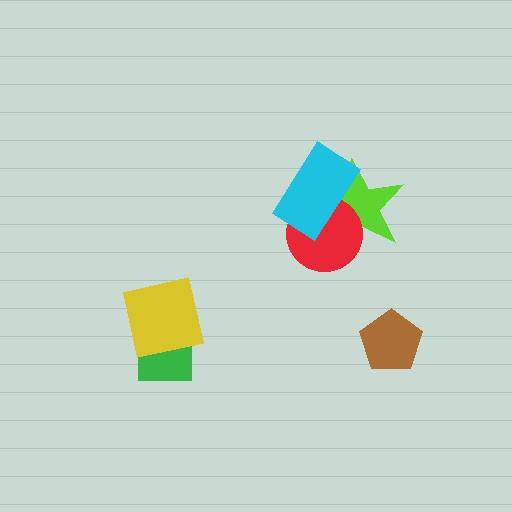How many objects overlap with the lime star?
2 objects overlap with the lime star.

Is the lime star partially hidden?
Yes, it is partially covered by another shape.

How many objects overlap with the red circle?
2 objects overlap with the red circle.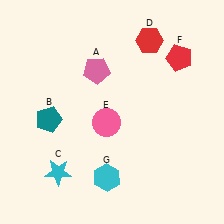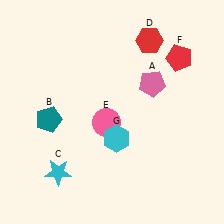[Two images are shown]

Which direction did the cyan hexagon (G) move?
The cyan hexagon (G) moved up.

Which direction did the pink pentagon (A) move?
The pink pentagon (A) moved right.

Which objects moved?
The objects that moved are: the pink pentagon (A), the cyan hexagon (G).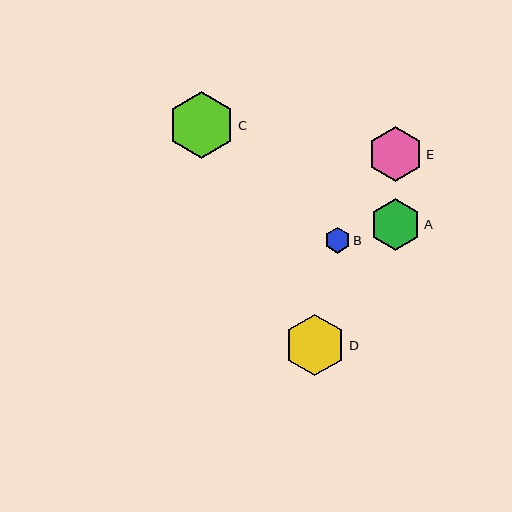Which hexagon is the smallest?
Hexagon B is the smallest with a size of approximately 26 pixels.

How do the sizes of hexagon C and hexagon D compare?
Hexagon C and hexagon D are approximately the same size.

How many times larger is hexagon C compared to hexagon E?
Hexagon C is approximately 1.2 times the size of hexagon E.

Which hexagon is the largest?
Hexagon C is the largest with a size of approximately 67 pixels.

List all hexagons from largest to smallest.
From largest to smallest: C, D, E, A, B.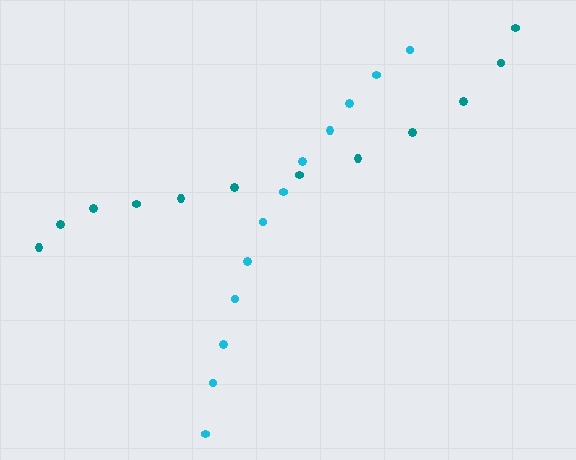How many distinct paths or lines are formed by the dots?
There are 2 distinct paths.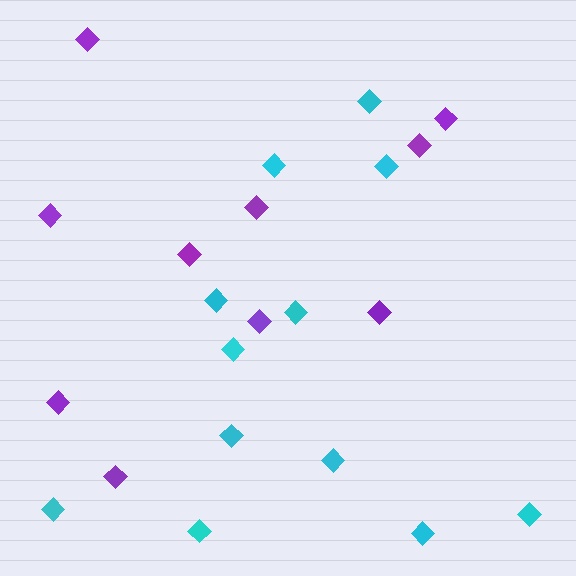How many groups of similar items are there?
There are 2 groups: one group of purple diamonds (10) and one group of cyan diamonds (12).